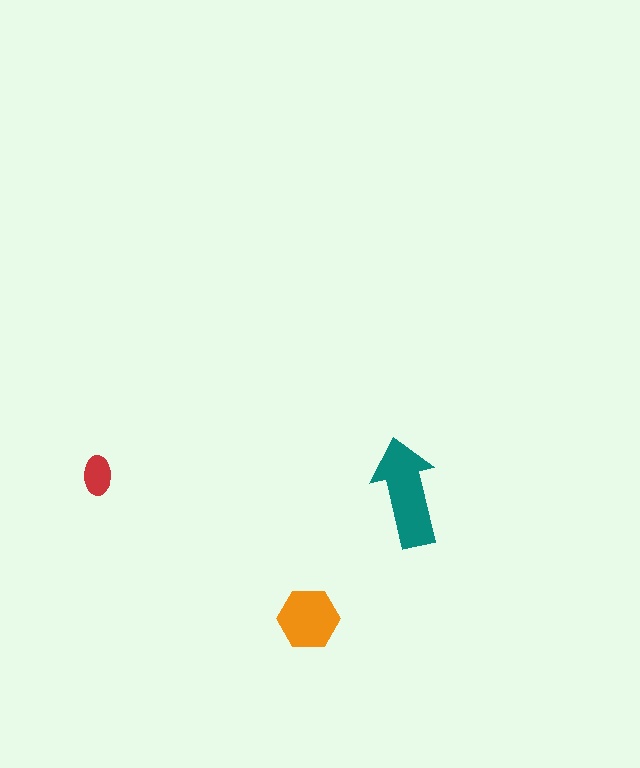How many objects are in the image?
There are 3 objects in the image.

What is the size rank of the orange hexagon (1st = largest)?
2nd.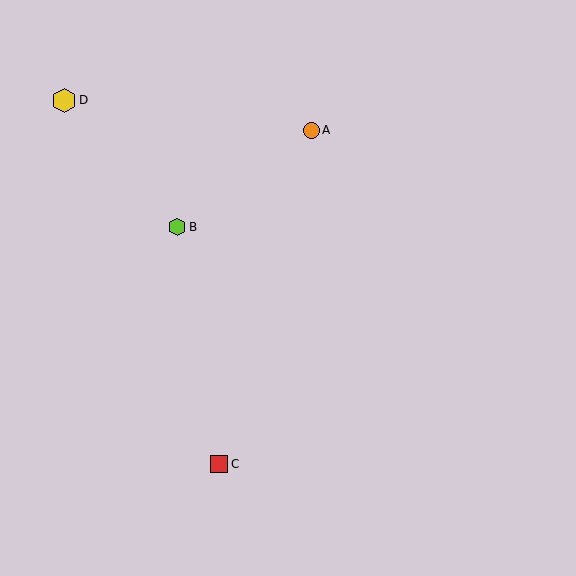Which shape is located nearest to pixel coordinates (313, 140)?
The orange circle (labeled A) at (312, 130) is nearest to that location.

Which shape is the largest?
The yellow hexagon (labeled D) is the largest.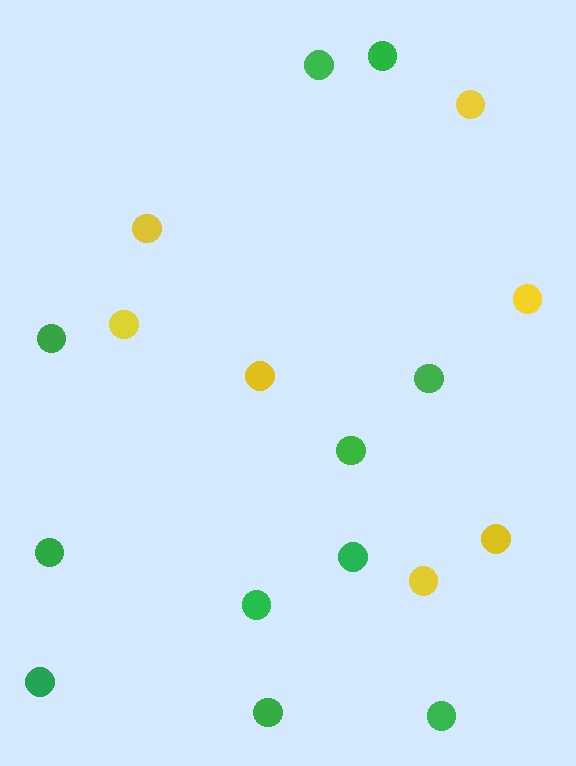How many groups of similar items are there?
There are 2 groups: one group of yellow circles (7) and one group of green circles (11).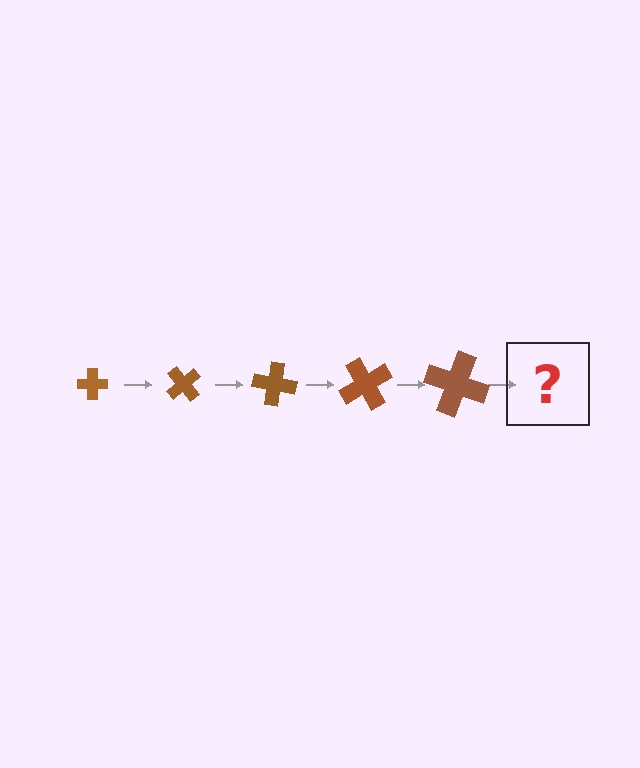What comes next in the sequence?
The next element should be a cross, larger than the previous one and rotated 250 degrees from the start.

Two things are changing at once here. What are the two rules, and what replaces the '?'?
The two rules are that the cross grows larger each step and it rotates 50 degrees each step. The '?' should be a cross, larger than the previous one and rotated 250 degrees from the start.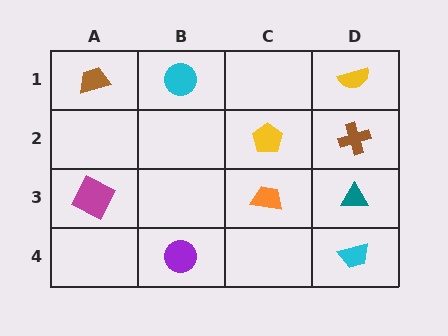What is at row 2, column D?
A brown cross.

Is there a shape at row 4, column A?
No, that cell is empty.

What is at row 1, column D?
A yellow semicircle.